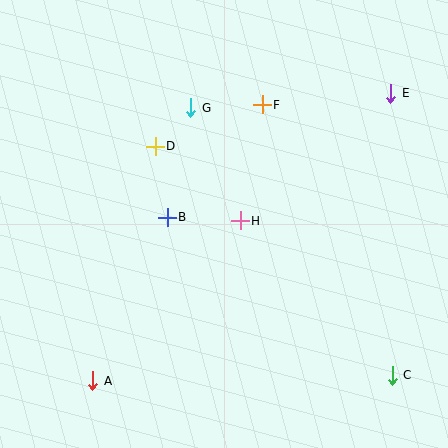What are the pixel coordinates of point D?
Point D is at (155, 146).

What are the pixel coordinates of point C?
Point C is at (392, 375).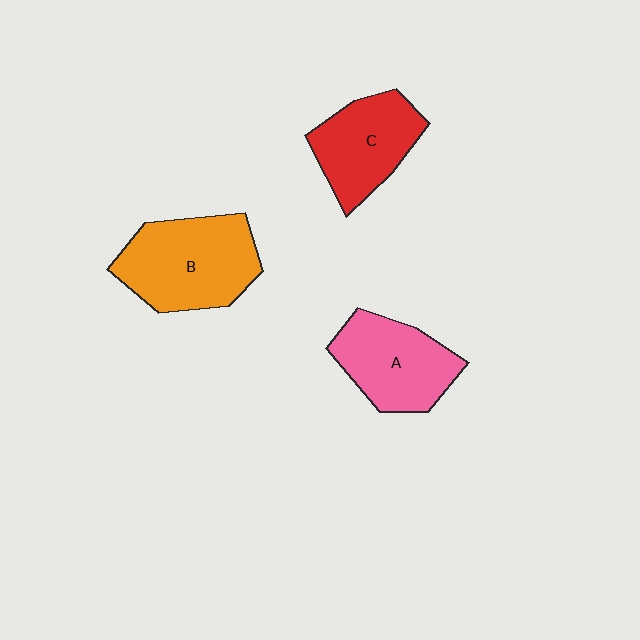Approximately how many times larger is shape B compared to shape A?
Approximately 1.2 times.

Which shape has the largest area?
Shape B (orange).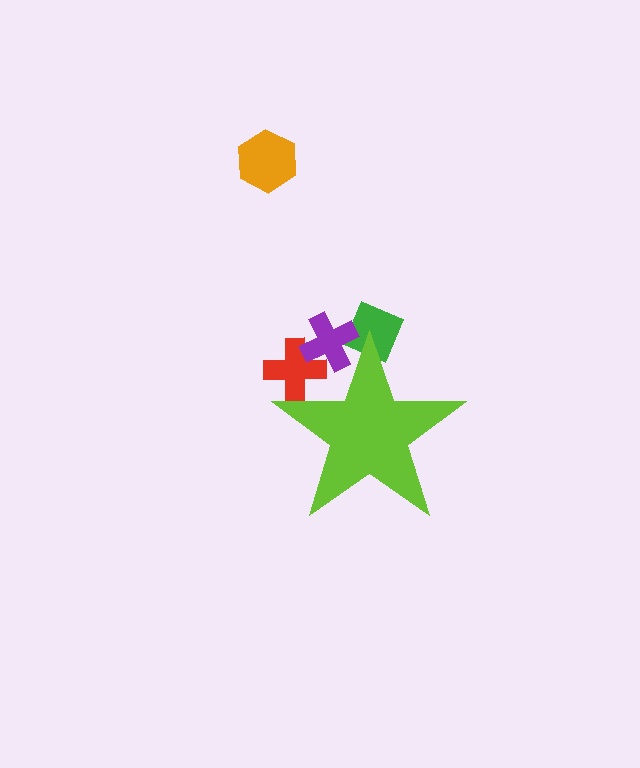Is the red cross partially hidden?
Yes, the red cross is partially hidden behind the lime star.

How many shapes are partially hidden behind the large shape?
3 shapes are partially hidden.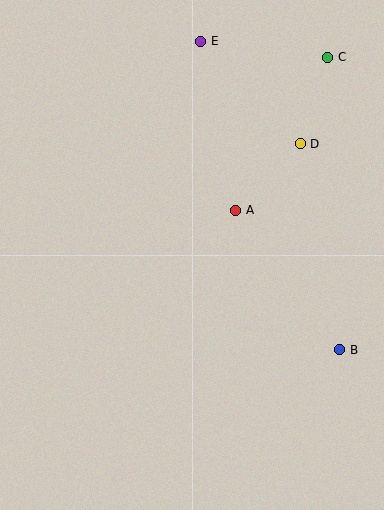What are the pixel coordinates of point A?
Point A is at (236, 210).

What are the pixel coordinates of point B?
Point B is at (340, 350).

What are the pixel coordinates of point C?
Point C is at (328, 57).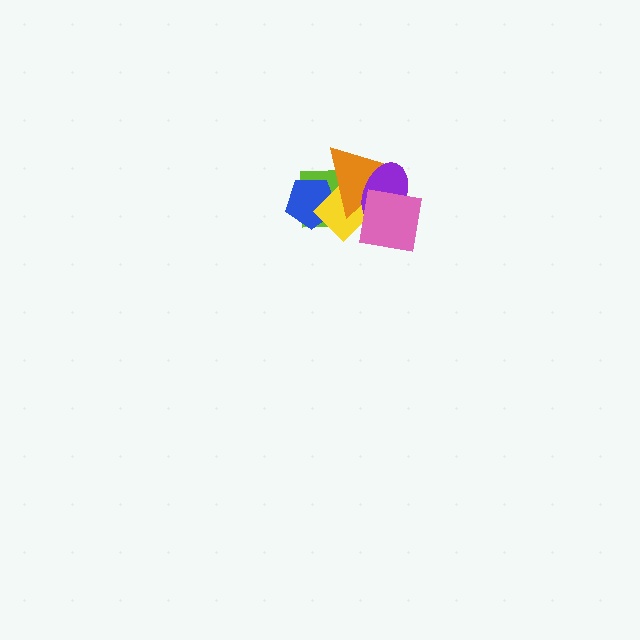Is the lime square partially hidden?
Yes, it is partially covered by another shape.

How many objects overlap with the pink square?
4 objects overlap with the pink square.